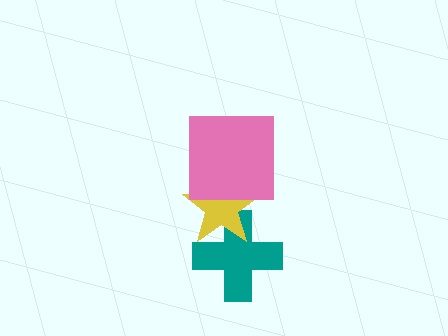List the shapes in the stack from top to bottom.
From top to bottom: the pink square, the yellow star, the teal cross.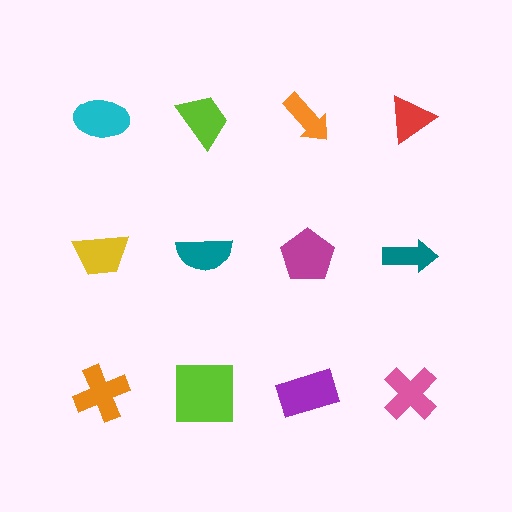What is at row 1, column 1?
A cyan ellipse.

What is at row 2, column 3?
A magenta pentagon.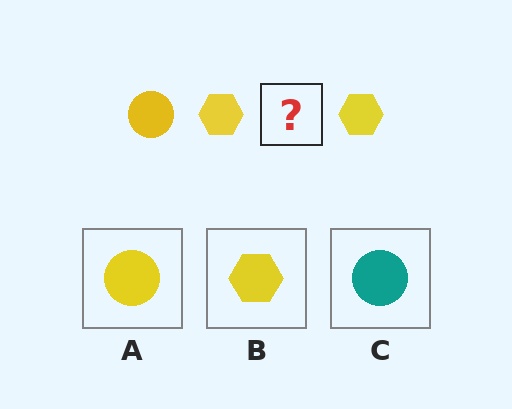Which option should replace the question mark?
Option A.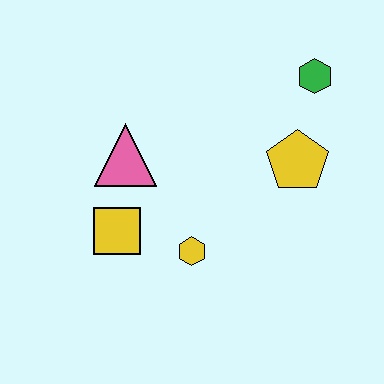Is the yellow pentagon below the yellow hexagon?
No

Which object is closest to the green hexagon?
The yellow pentagon is closest to the green hexagon.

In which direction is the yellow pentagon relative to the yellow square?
The yellow pentagon is to the right of the yellow square.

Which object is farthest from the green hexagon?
The yellow square is farthest from the green hexagon.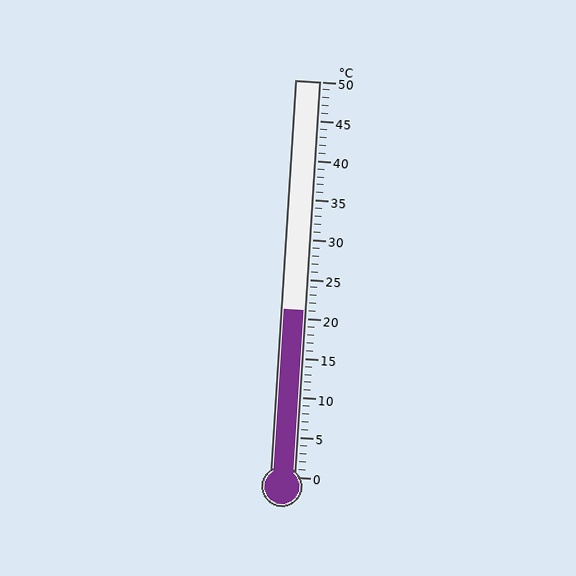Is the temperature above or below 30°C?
The temperature is below 30°C.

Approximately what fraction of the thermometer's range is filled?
The thermometer is filled to approximately 40% of its range.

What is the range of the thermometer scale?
The thermometer scale ranges from 0°C to 50°C.